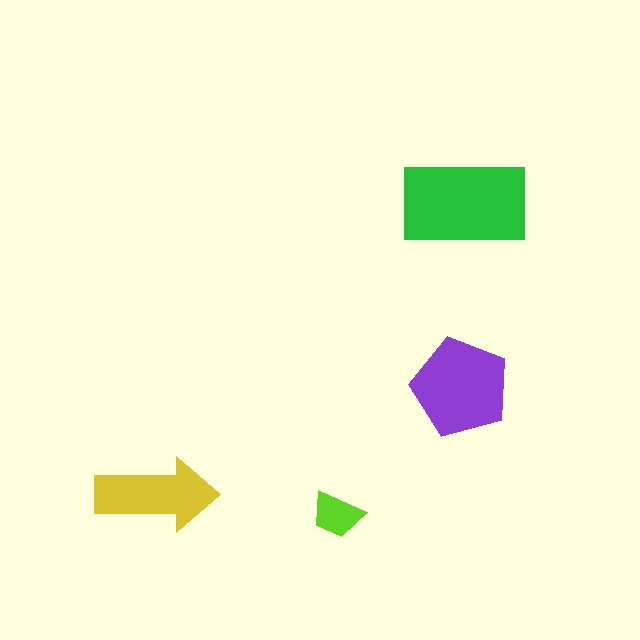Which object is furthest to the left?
The yellow arrow is leftmost.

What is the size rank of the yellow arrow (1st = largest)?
3rd.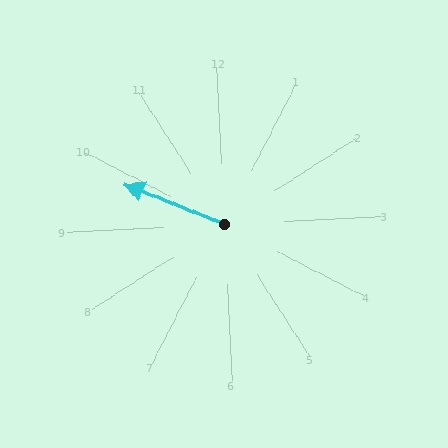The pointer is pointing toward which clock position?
Roughly 10 o'clock.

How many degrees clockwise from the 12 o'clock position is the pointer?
Approximately 295 degrees.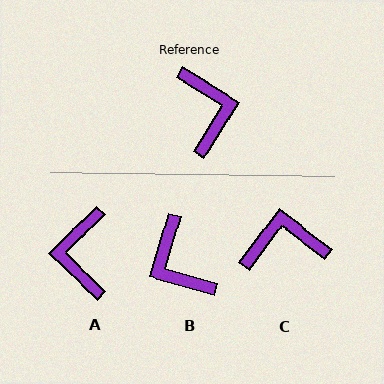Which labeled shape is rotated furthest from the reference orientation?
A, about 167 degrees away.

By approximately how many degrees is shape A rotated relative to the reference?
Approximately 167 degrees counter-clockwise.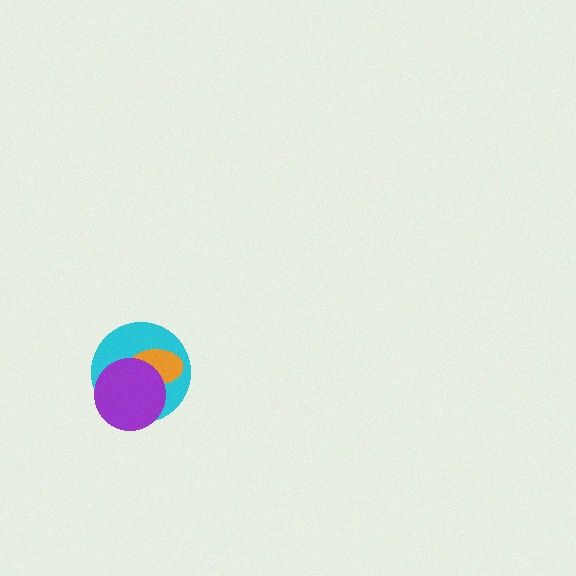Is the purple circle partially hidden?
No, no other shape covers it.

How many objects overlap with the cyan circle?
2 objects overlap with the cyan circle.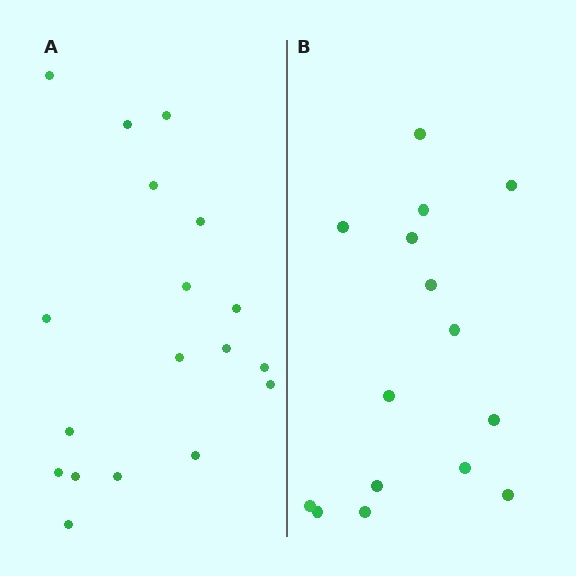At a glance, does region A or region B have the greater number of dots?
Region A (the left region) has more dots.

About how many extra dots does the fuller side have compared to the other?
Region A has just a few more — roughly 2 or 3 more dots than region B.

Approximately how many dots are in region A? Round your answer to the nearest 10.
About 20 dots. (The exact count is 18, which rounds to 20.)